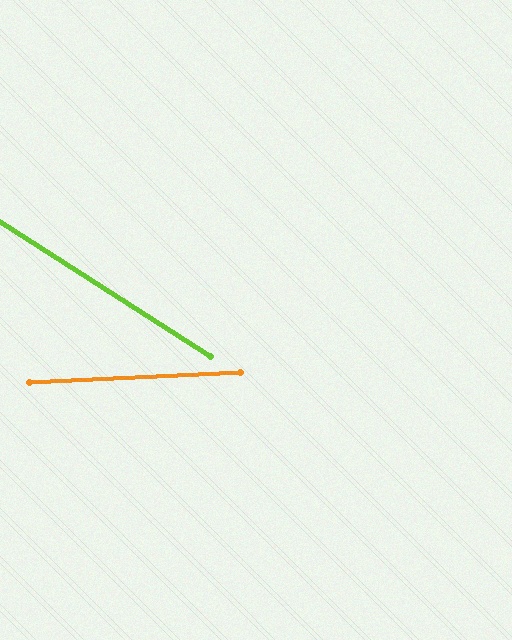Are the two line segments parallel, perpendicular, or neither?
Neither parallel nor perpendicular — they differ by about 35°.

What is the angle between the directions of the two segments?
Approximately 35 degrees.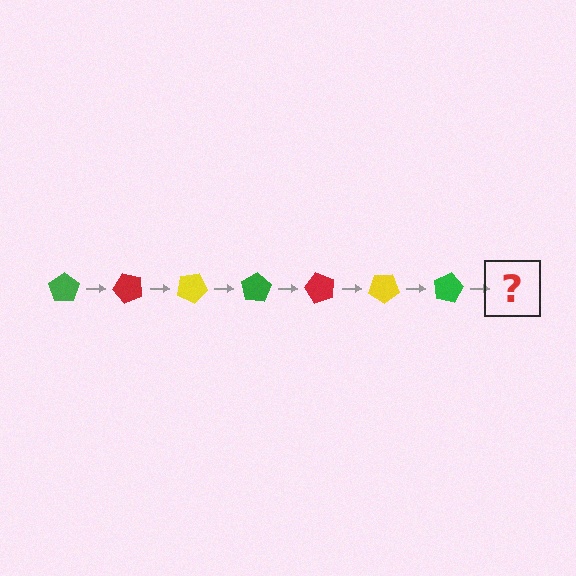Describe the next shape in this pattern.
It should be a red pentagon, rotated 350 degrees from the start.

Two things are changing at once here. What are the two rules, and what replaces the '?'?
The two rules are that it rotates 50 degrees each step and the color cycles through green, red, and yellow. The '?' should be a red pentagon, rotated 350 degrees from the start.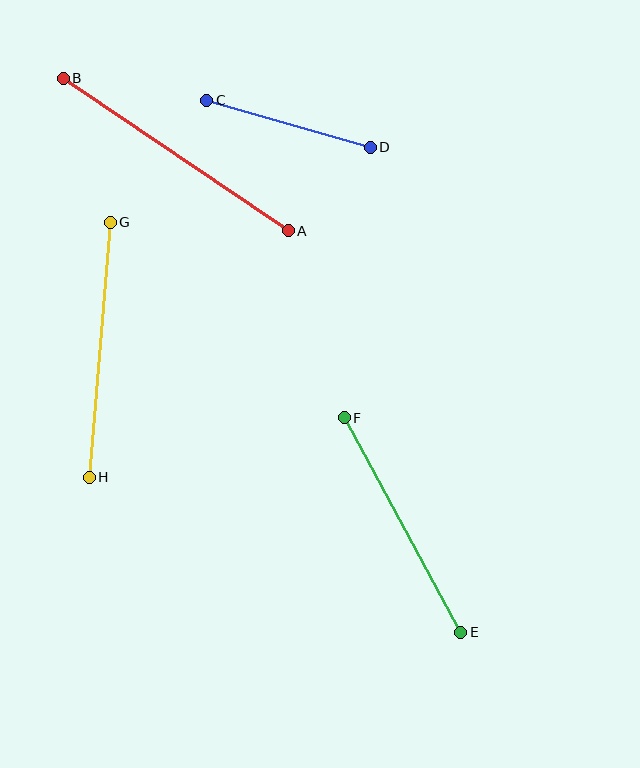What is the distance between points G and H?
The distance is approximately 256 pixels.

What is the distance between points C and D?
The distance is approximately 170 pixels.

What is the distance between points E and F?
The distance is approximately 244 pixels.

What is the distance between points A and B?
The distance is approximately 272 pixels.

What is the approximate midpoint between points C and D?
The midpoint is at approximately (289, 124) pixels.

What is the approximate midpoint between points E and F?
The midpoint is at approximately (403, 525) pixels.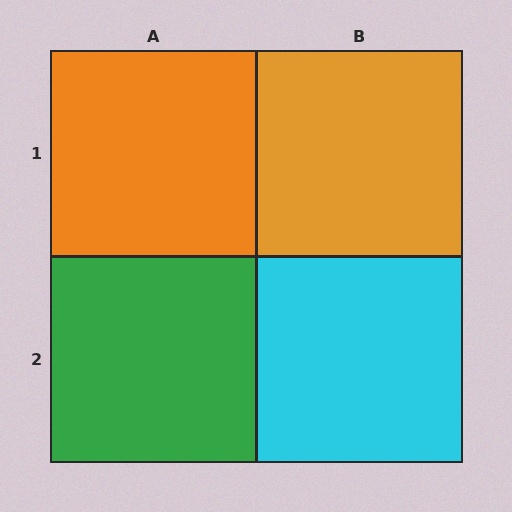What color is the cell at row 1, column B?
Orange.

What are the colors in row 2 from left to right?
Green, cyan.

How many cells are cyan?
1 cell is cyan.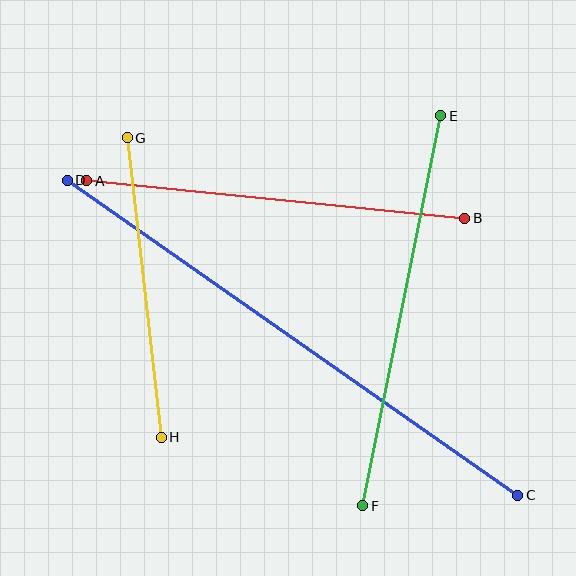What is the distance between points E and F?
The distance is approximately 398 pixels.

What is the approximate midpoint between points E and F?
The midpoint is at approximately (402, 311) pixels.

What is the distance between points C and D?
The distance is approximately 550 pixels.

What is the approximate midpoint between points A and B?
The midpoint is at approximately (276, 200) pixels.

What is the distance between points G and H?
The distance is approximately 301 pixels.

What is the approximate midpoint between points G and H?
The midpoint is at approximately (144, 287) pixels.